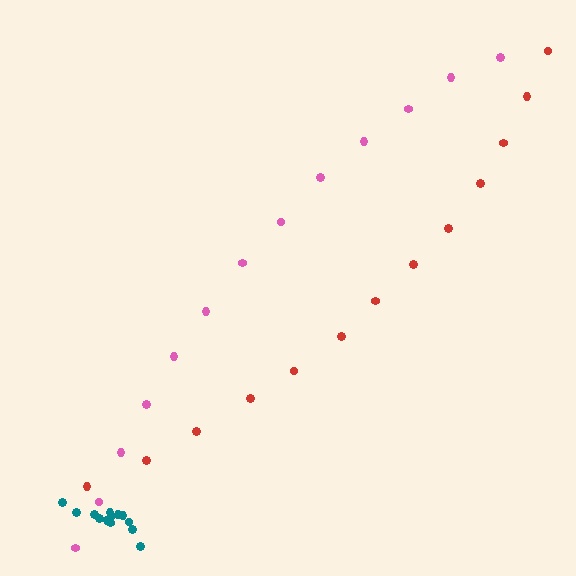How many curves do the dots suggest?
There are 3 distinct paths.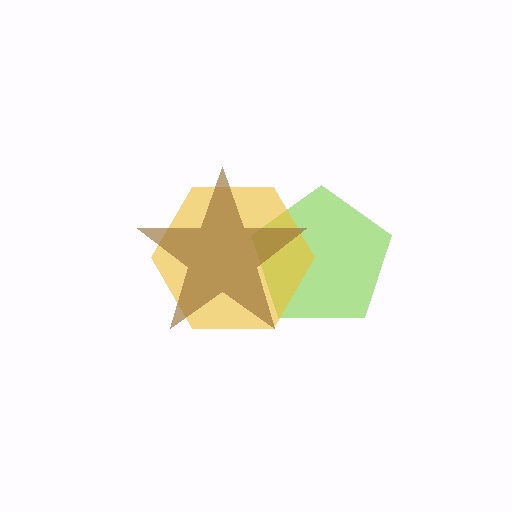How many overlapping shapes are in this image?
There are 3 overlapping shapes in the image.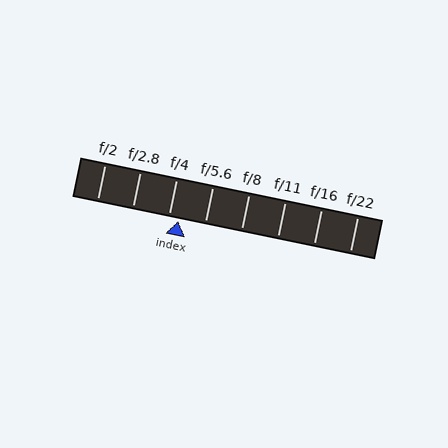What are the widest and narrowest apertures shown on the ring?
The widest aperture shown is f/2 and the narrowest is f/22.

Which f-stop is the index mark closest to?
The index mark is closest to f/4.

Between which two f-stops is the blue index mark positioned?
The index mark is between f/4 and f/5.6.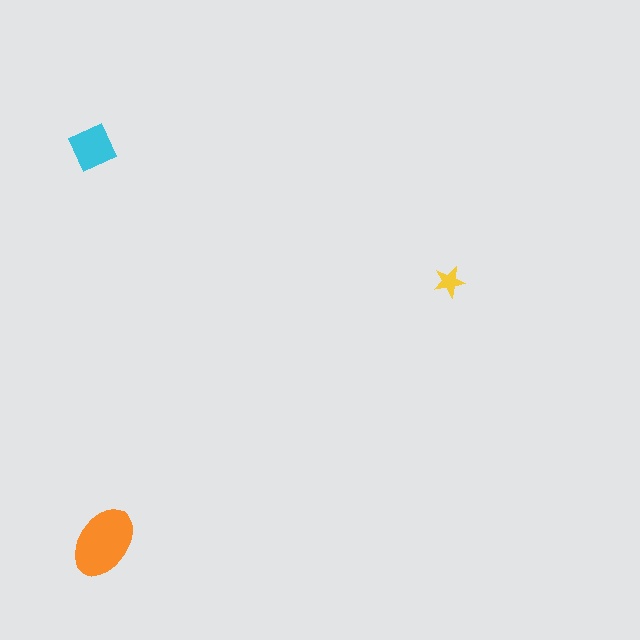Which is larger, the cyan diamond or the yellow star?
The cyan diamond.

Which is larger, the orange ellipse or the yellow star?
The orange ellipse.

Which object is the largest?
The orange ellipse.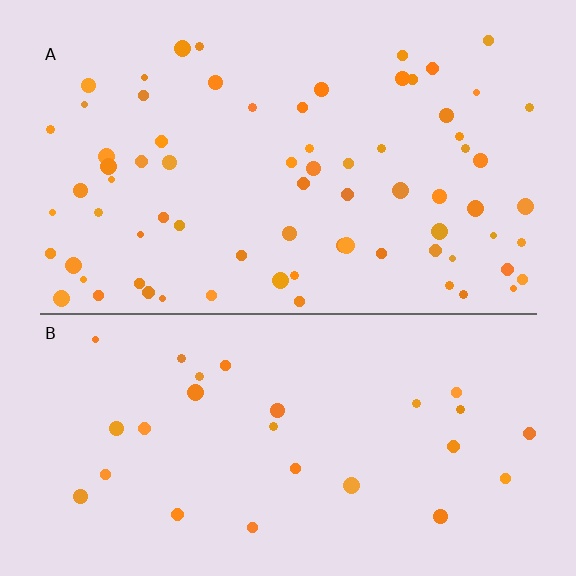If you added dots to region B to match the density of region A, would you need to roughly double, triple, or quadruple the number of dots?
Approximately triple.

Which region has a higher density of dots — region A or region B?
A (the top).